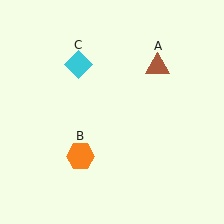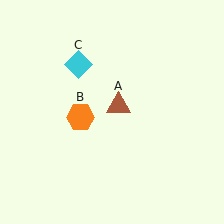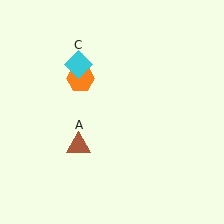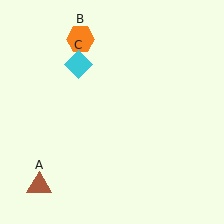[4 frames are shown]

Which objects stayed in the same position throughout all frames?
Cyan diamond (object C) remained stationary.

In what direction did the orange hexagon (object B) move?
The orange hexagon (object B) moved up.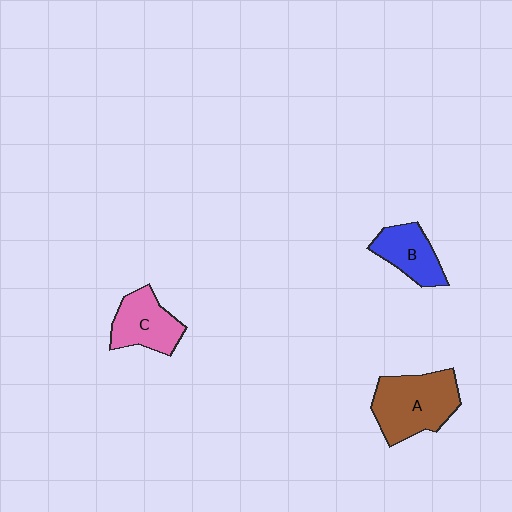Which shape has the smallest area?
Shape B (blue).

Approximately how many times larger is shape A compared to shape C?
Approximately 1.4 times.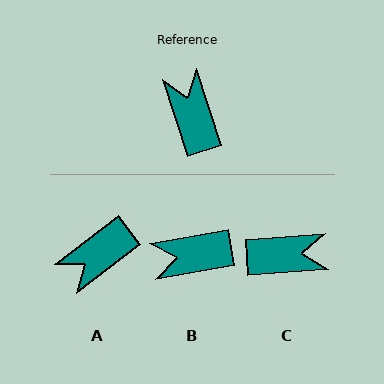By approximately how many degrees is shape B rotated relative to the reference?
Approximately 82 degrees counter-clockwise.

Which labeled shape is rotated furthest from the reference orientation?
A, about 110 degrees away.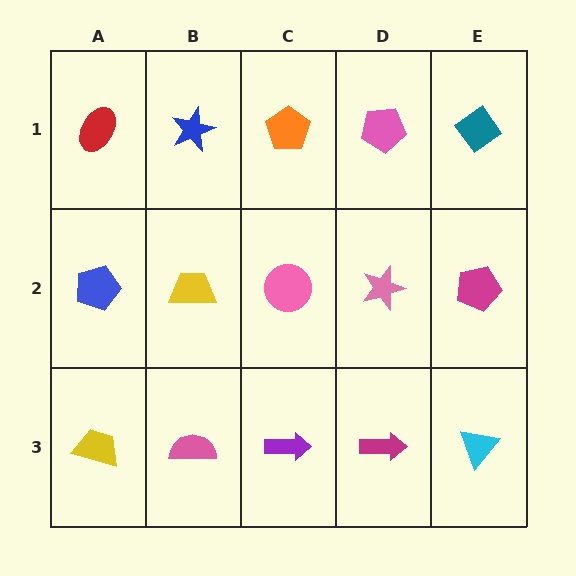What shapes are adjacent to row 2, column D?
A pink pentagon (row 1, column D), a magenta arrow (row 3, column D), a pink circle (row 2, column C), a magenta pentagon (row 2, column E).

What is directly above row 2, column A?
A red ellipse.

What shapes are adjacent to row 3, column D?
A pink star (row 2, column D), a purple arrow (row 3, column C), a cyan triangle (row 3, column E).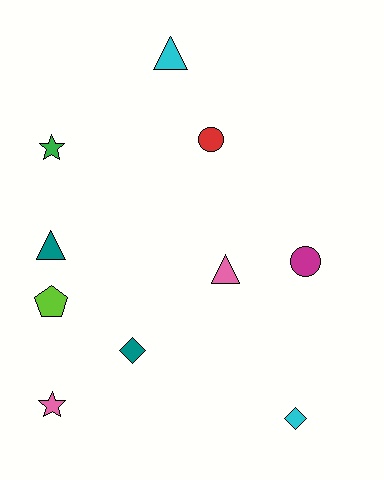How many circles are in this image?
There are 2 circles.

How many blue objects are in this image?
There are no blue objects.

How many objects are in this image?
There are 10 objects.